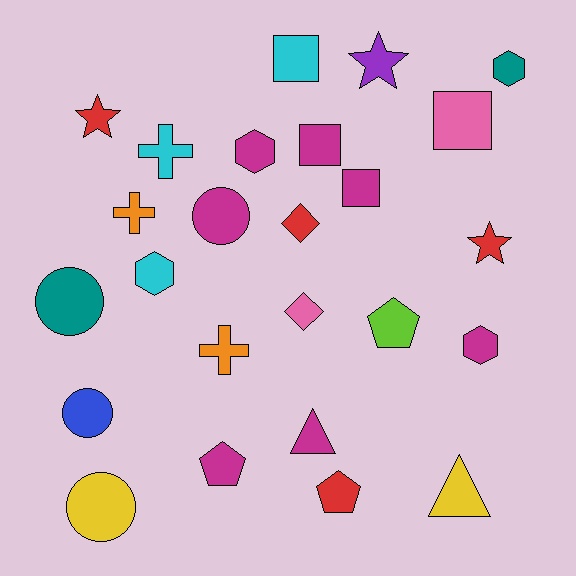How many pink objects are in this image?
There are 2 pink objects.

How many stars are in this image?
There are 3 stars.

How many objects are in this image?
There are 25 objects.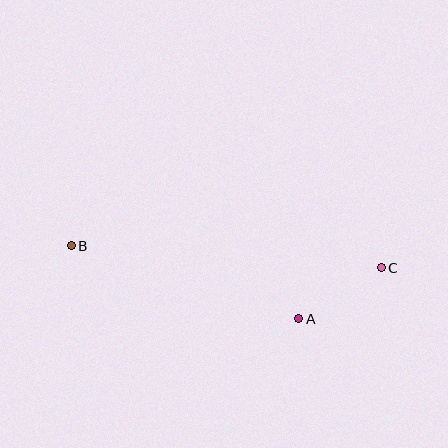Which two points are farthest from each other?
Points B and C are farthest from each other.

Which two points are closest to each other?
Points A and C are closest to each other.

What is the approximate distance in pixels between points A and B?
The distance between A and B is approximately 239 pixels.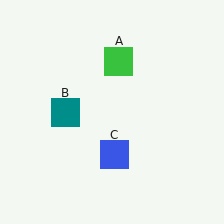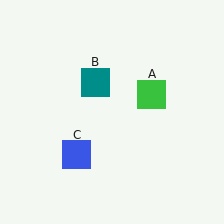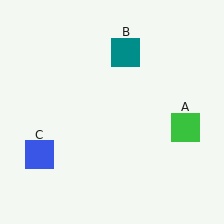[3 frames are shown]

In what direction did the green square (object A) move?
The green square (object A) moved down and to the right.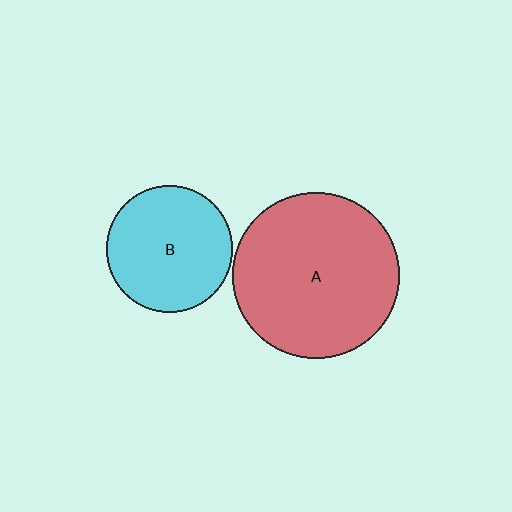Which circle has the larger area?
Circle A (red).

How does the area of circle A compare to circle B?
Approximately 1.7 times.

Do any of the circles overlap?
No, none of the circles overlap.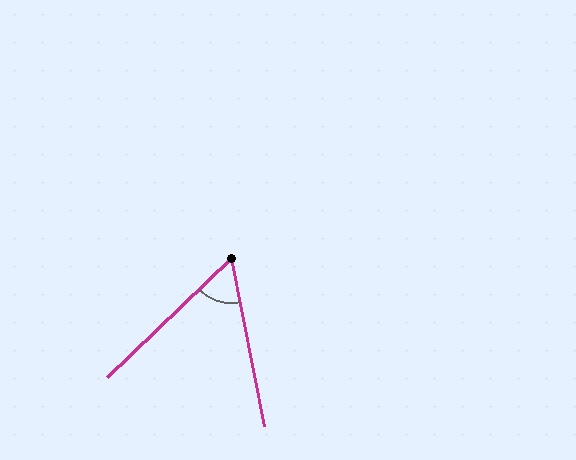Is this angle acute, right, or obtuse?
It is acute.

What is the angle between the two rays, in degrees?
Approximately 58 degrees.